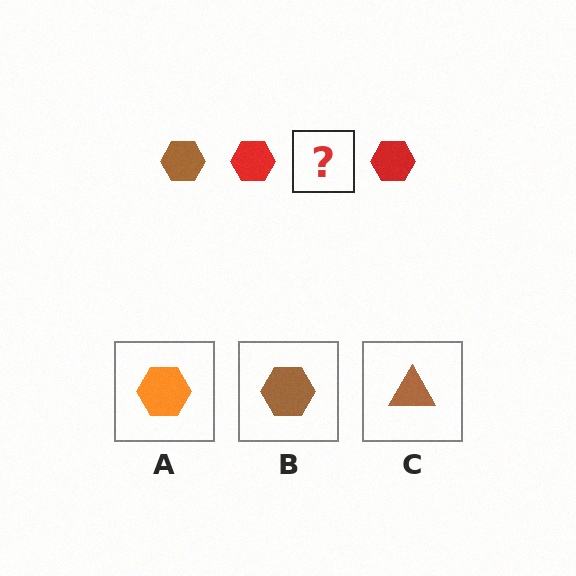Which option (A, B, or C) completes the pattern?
B.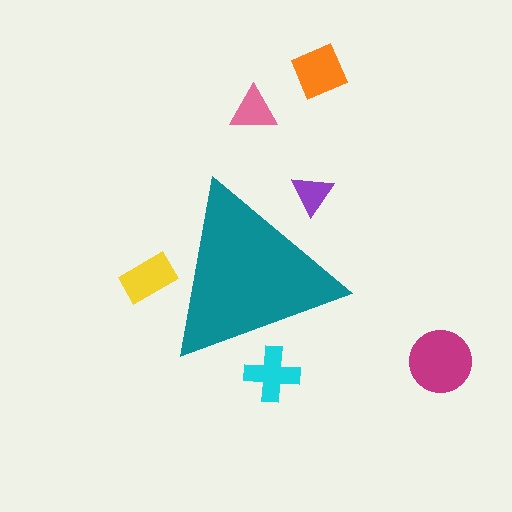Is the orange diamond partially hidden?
No, the orange diamond is fully visible.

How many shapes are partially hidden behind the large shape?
3 shapes are partially hidden.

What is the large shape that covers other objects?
A teal triangle.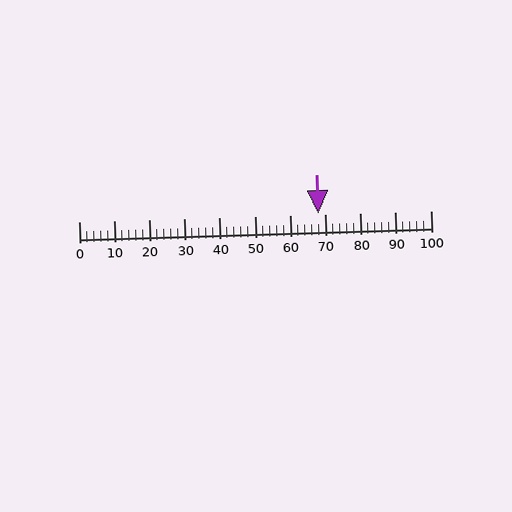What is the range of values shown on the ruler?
The ruler shows values from 0 to 100.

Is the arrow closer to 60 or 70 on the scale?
The arrow is closer to 70.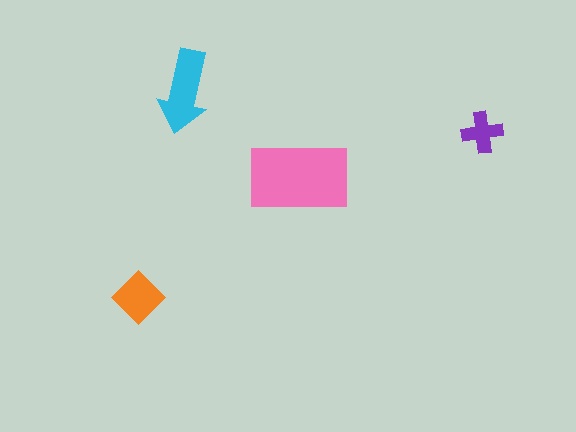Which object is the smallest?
The purple cross.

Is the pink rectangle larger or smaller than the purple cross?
Larger.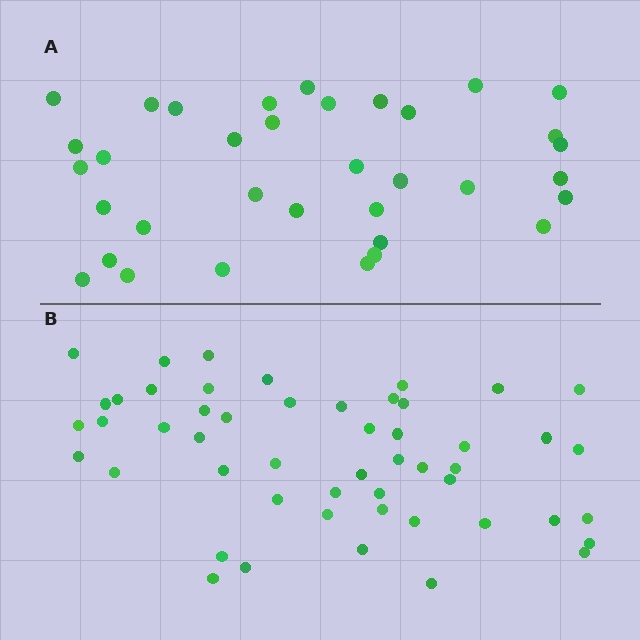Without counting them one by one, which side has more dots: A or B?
Region B (the bottom region) has more dots.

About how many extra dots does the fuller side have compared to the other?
Region B has approximately 15 more dots than region A.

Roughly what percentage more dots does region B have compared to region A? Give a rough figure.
About 45% more.